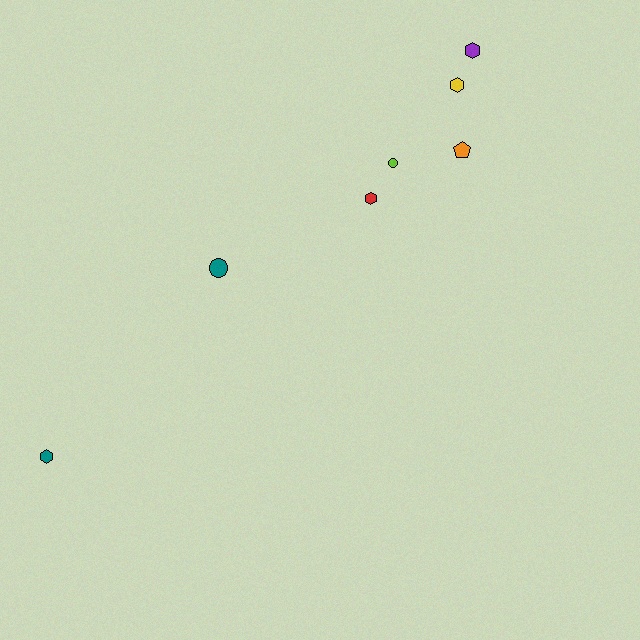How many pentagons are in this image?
There is 1 pentagon.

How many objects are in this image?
There are 7 objects.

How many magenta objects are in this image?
There are no magenta objects.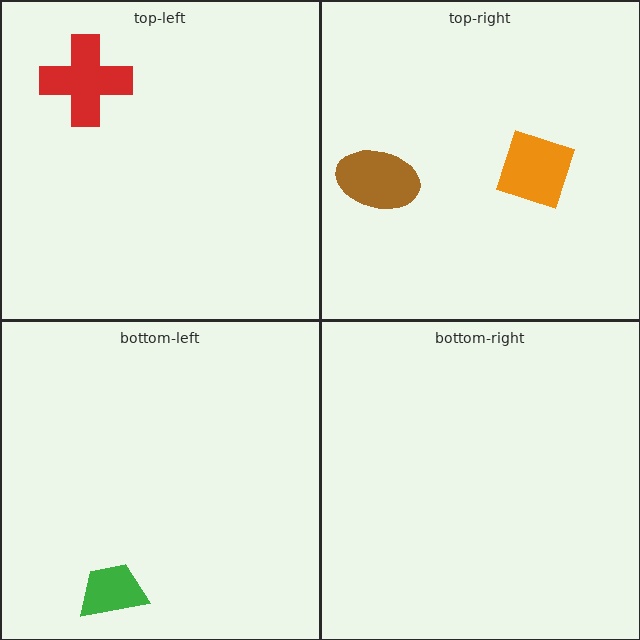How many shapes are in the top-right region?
2.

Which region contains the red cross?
The top-left region.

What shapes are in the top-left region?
The red cross.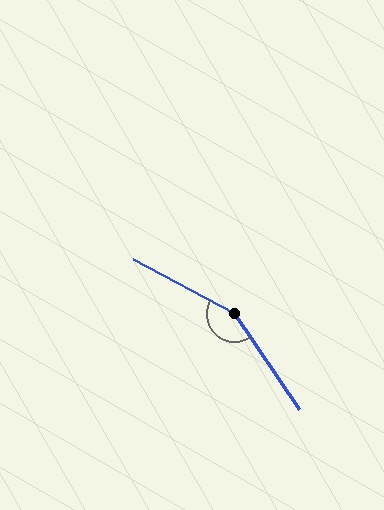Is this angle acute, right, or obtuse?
It is obtuse.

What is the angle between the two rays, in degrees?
Approximately 153 degrees.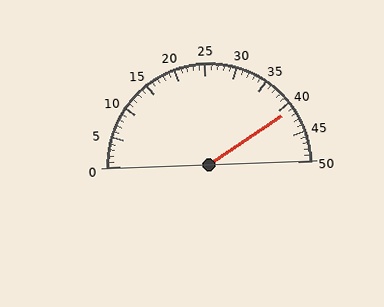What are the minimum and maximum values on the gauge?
The gauge ranges from 0 to 50.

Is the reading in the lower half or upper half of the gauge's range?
The reading is in the upper half of the range (0 to 50).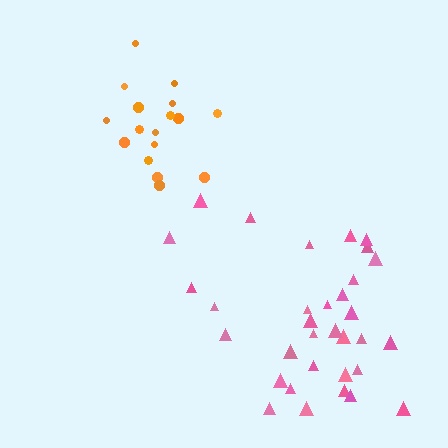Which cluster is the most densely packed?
Orange.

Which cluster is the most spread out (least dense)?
Pink.